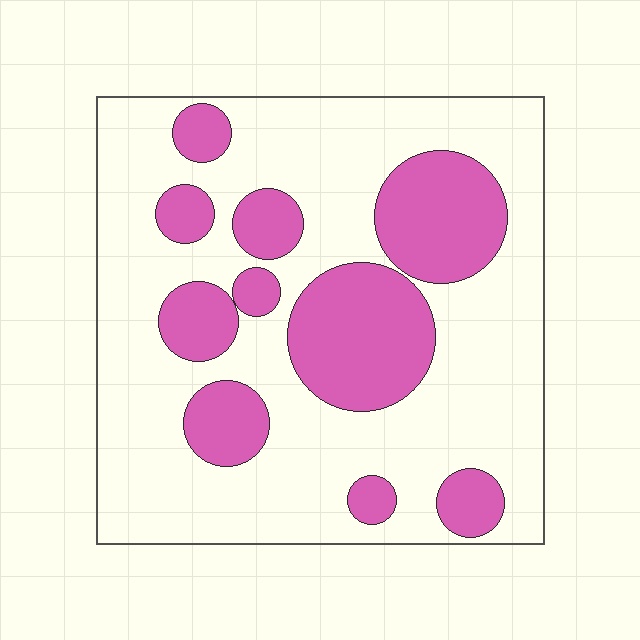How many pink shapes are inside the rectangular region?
10.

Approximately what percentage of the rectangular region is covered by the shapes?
Approximately 30%.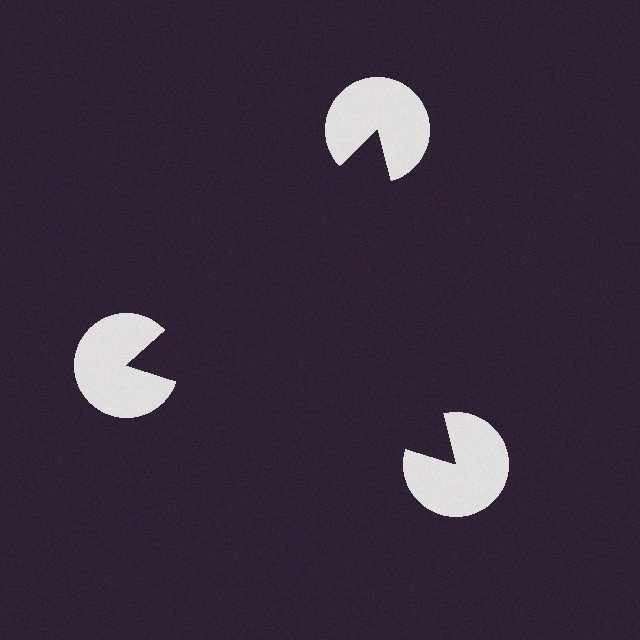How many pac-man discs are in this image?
There are 3 — one at each vertex of the illusory triangle.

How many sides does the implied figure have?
3 sides.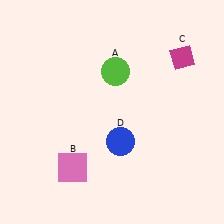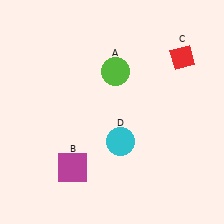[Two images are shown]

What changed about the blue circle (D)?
In Image 1, D is blue. In Image 2, it changed to cyan.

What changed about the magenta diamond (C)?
In Image 1, C is magenta. In Image 2, it changed to red.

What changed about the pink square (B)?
In Image 1, B is pink. In Image 2, it changed to magenta.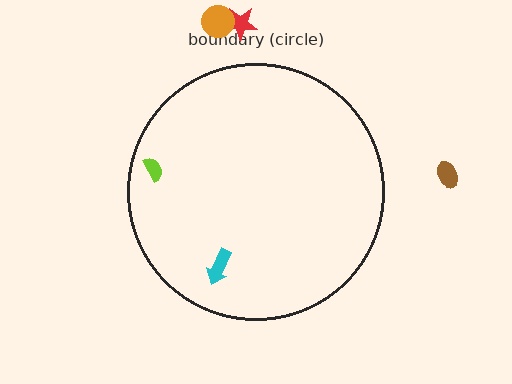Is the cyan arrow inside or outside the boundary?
Inside.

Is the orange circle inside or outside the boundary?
Outside.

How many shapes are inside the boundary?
2 inside, 3 outside.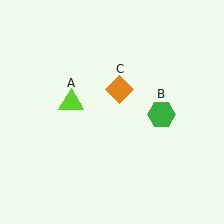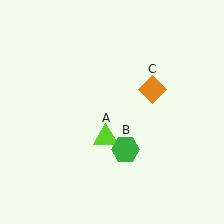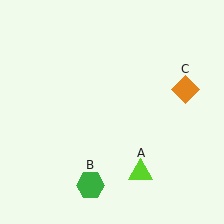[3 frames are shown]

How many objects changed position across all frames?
3 objects changed position: lime triangle (object A), green hexagon (object B), orange diamond (object C).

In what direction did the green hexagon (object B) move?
The green hexagon (object B) moved down and to the left.